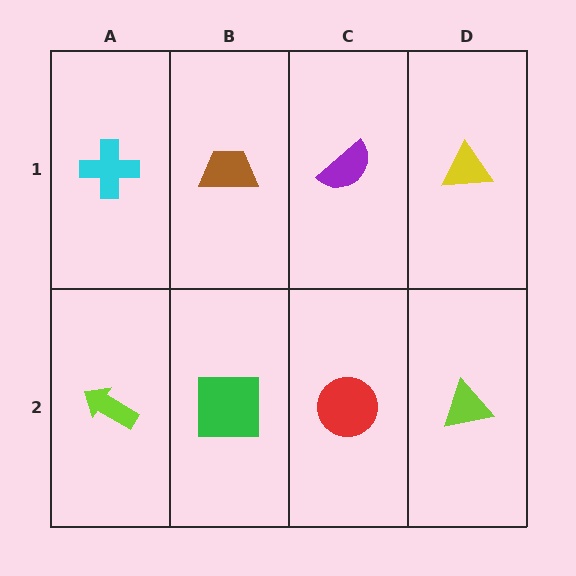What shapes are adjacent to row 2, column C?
A purple semicircle (row 1, column C), a green square (row 2, column B), a lime triangle (row 2, column D).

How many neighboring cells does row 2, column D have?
2.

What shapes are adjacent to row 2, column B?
A brown trapezoid (row 1, column B), a lime arrow (row 2, column A), a red circle (row 2, column C).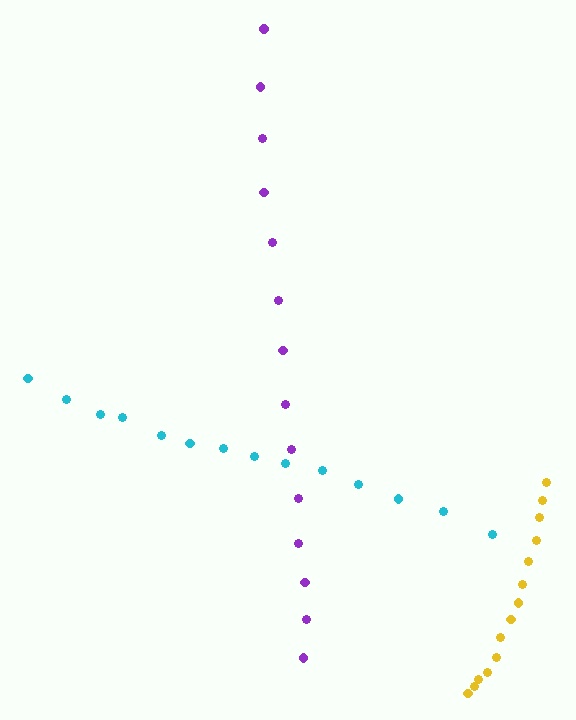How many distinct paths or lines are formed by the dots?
There are 3 distinct paths.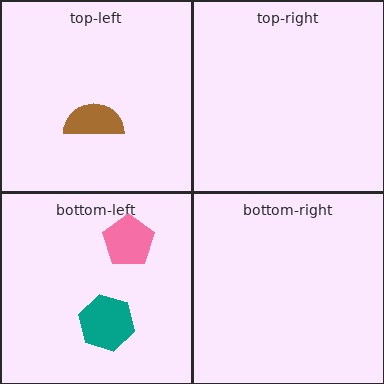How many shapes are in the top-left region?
1.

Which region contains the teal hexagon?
The bottom-left region.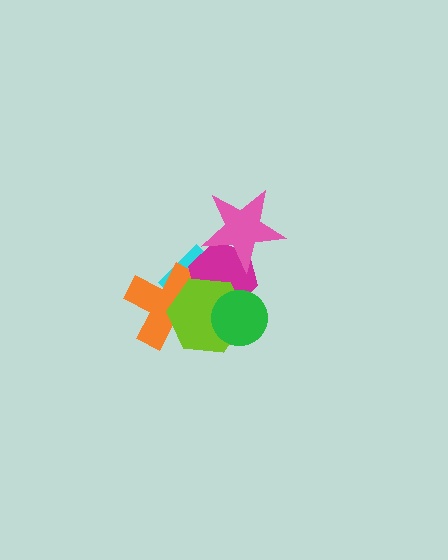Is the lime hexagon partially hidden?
Yes, it is partially covered by another shape.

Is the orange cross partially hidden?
Yes, it is partially covered by another shape.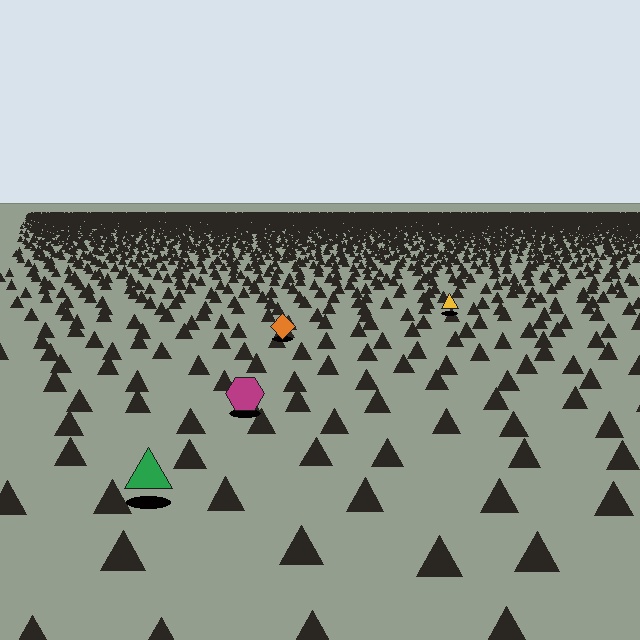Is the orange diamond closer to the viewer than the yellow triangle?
Yes. The orange diamond is closer — you can tell from the texture gradient: the ground texture is coarser near it.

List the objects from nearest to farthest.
From nearest to farthest: the green triangle, the magenta hexagon, the orange diamond, the yellow triangle.